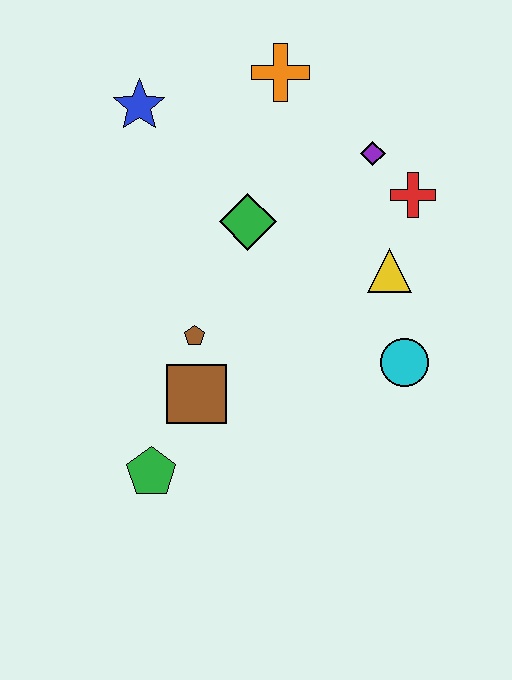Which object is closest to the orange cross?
The purple diamond is closest to the orange cross.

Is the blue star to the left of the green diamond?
Yes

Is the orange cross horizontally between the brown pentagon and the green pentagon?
No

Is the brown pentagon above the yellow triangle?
No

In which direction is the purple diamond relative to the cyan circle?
The purple diamond is above the cyan circle.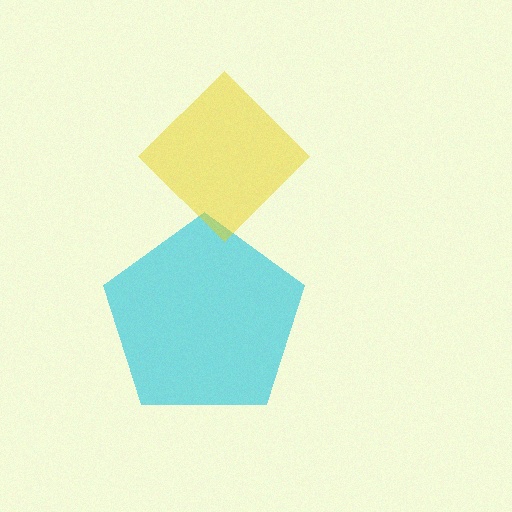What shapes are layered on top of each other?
The layered shapes are: a cyan pentagon, a yellow diamond.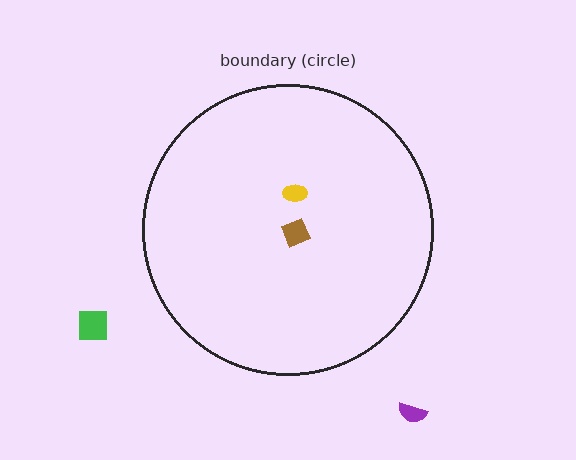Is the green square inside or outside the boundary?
Outside.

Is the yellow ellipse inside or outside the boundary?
Inside.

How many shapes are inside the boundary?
2 inside, 2 outside.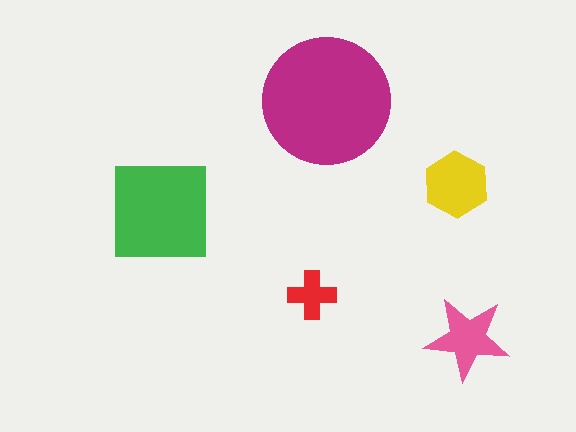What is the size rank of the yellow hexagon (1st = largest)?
3rd.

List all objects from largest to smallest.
The magenta circle, the green square, the yellow hexagon, the pink star, the red cross.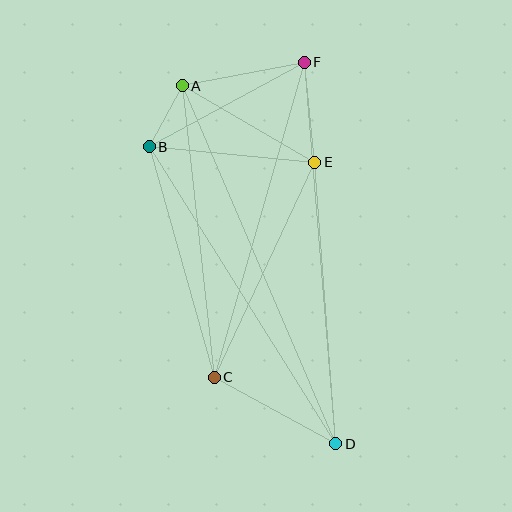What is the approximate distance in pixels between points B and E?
The distance between B and E is approximately 166 pixels.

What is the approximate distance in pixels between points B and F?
The distance between B and F is approximately 176 pixels.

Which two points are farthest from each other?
Points A and D are farthest from each other.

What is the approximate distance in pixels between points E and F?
The distance between E and F is approximately 101 pixels.